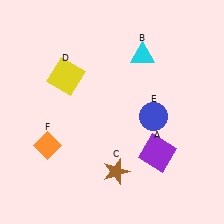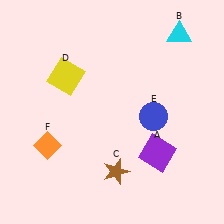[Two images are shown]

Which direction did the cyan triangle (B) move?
The cyan triangle (B) moved right.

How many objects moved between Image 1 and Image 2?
1 object moved between the two images.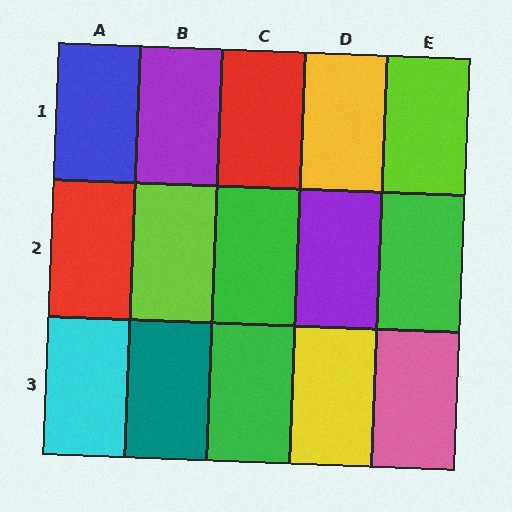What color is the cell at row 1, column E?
Lime.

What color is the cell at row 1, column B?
Purple.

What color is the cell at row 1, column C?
Red.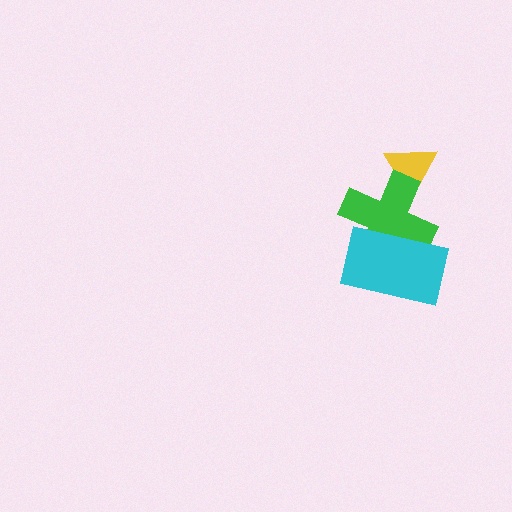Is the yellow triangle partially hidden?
Yes, it is partially covered by another shape.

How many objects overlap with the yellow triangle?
1 object overlaps with the yellow triangle.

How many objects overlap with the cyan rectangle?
1 object overlaps with the cyan rectangle.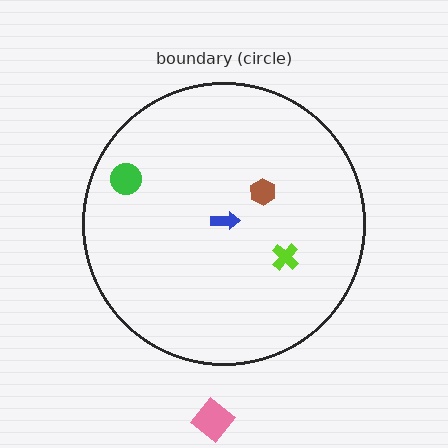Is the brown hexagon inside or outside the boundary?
Inside.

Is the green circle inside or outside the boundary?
Inside.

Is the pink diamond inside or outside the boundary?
Outside.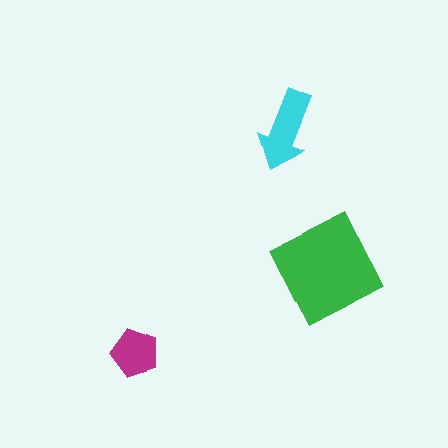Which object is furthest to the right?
The green diamond is rightmost.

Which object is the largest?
The green diamond.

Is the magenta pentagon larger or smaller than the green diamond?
Smaller.